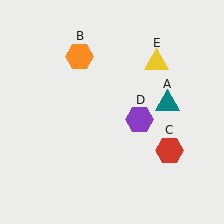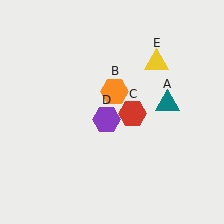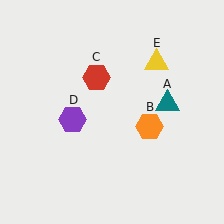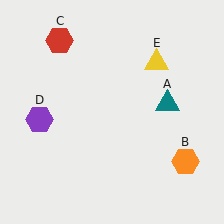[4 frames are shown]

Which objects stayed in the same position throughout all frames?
Teal triangle (object A) and yellow triangle (object E) remained stationary.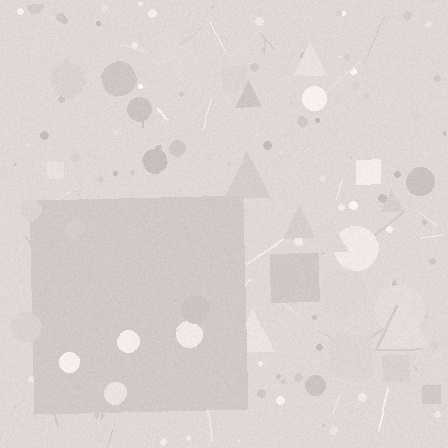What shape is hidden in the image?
A square is hidden in the image.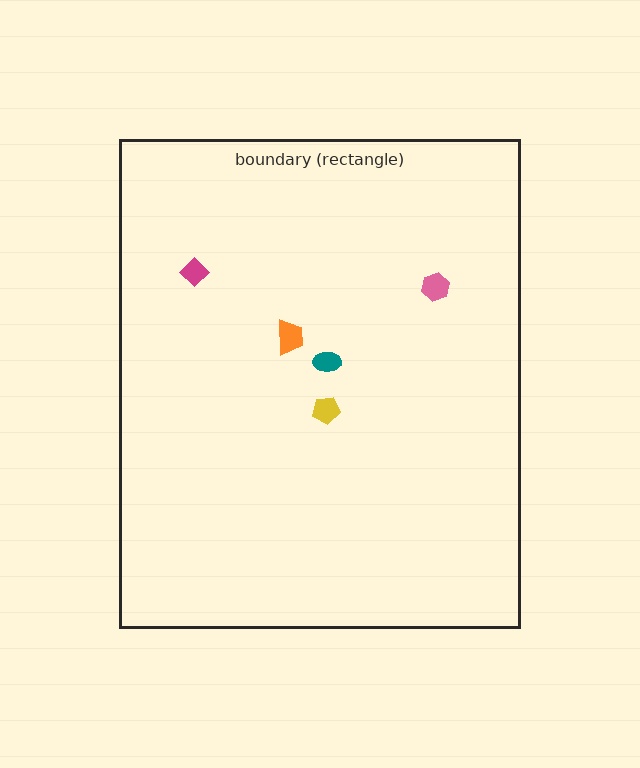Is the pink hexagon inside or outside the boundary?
Inside.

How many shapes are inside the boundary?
5 inside, 0 outside.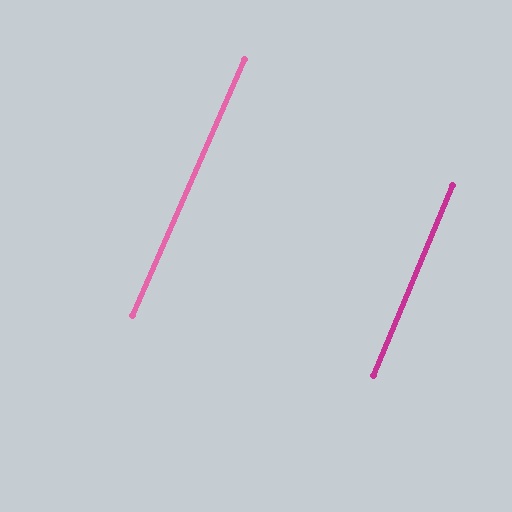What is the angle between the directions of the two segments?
Approximately 1 degree.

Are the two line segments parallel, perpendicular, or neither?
Parallel — their directions differ by only 1.2°.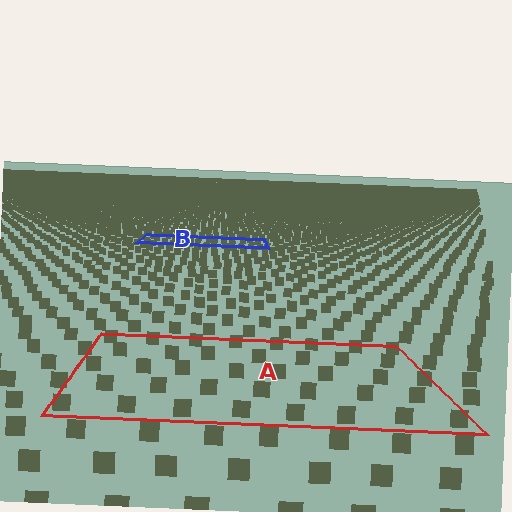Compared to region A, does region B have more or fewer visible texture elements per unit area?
Region B has more texture elements per unit area — they are packed more densely because it is farther away.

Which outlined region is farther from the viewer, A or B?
Region B is farther from the viewer — the texture elements inside it appear smaller and more densely packed.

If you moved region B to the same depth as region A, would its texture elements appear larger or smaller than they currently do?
They would appear larger. At a closer depth, the same texture elements are projected at a bigger on-screen size.